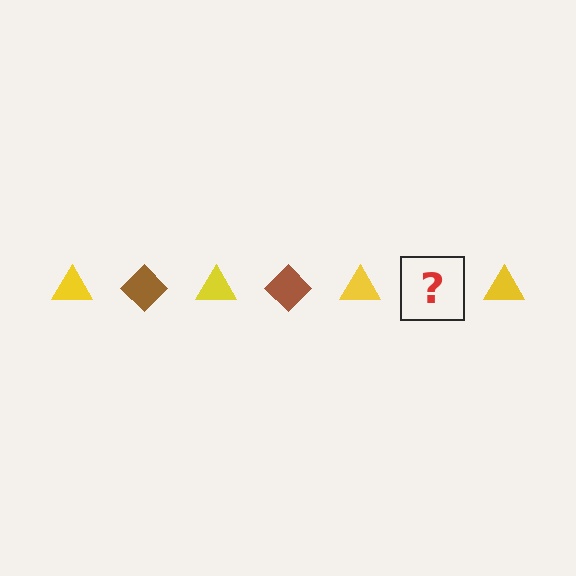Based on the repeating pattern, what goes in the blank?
The blank should be a brown diamond.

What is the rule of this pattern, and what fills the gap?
The rule is that the pattern alternates between yellow triangle and brown diamond. The gap should be filled with a brown diamond.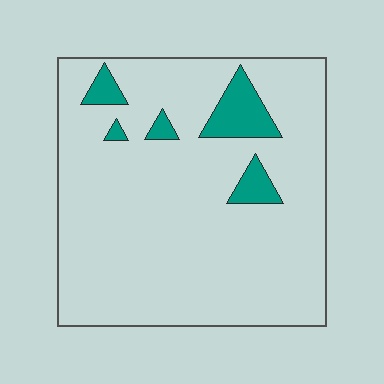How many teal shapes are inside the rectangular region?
5.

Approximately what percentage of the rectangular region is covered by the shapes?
Approximately 10%.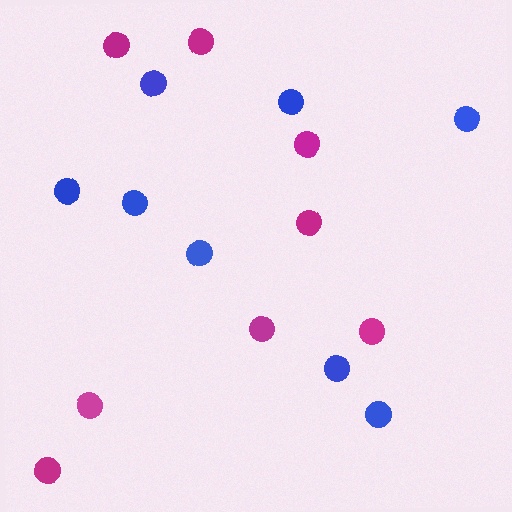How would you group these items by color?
There are 2 groups: one group of magenta circles (8) and one group of blue circles (8).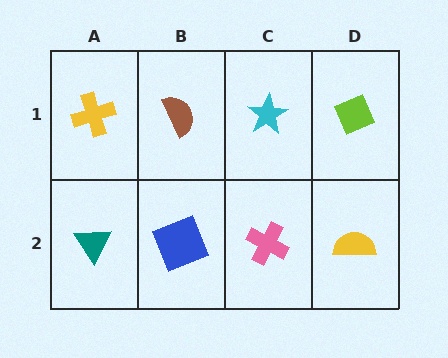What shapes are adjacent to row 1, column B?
A blue square (row 2, column B), a yellow cross (row 1, column A), a cyan star (row 1, column C).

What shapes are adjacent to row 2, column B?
A brown semicircle (row 1, column B), a teal triangle (row 2, column A), a pink cross (row 2, column C).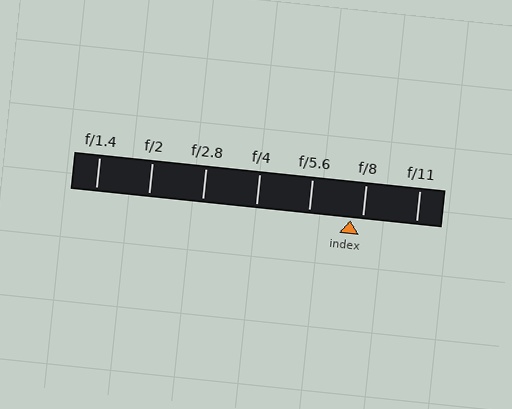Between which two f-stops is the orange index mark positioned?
The index mark is between f/5.6 and f/8.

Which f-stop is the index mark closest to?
The index mark is closest to f/8.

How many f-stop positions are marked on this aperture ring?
There are 7 f-stop positions marked.